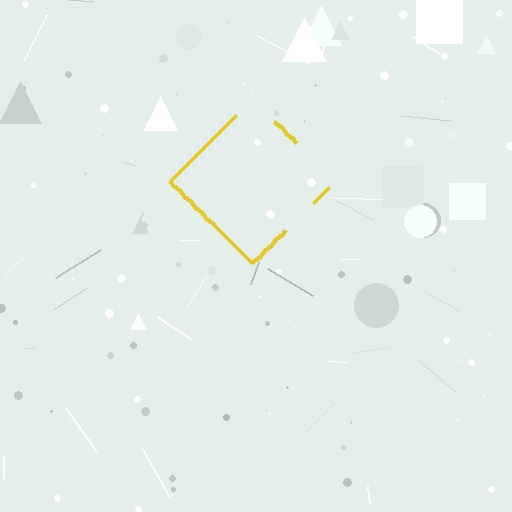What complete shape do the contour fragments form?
The contour fragments form a diamond.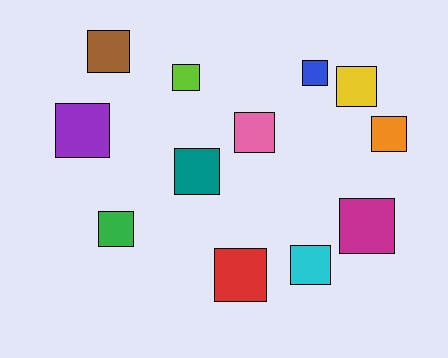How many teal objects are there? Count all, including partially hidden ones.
There is 1 teal object.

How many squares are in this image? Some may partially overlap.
There are 12 squares.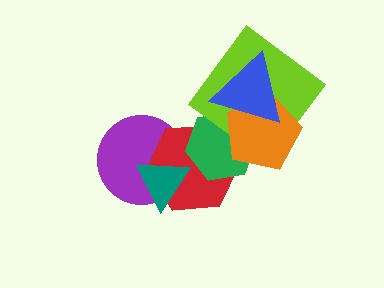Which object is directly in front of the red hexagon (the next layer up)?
The teal triangle is directly in front of the red hexagon.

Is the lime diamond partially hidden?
Yes, it is partially covered by another shape.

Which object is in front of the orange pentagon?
The blue triangle is in front of the orange pentagon.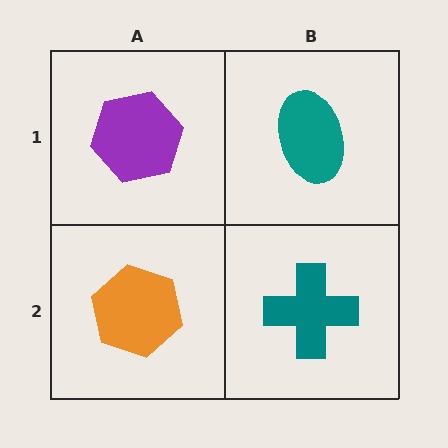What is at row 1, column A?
A purple hexagon.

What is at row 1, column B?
A teal ellipse.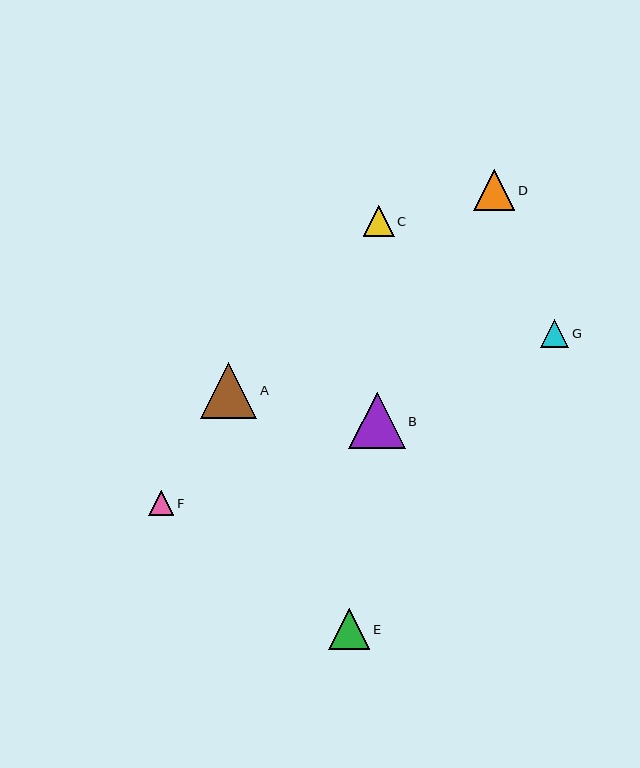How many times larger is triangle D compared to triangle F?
Triangle D is approximately 1.6 times the size of triangle F.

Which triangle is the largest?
Triangle B is the largest with a size of approximately 56 pixels.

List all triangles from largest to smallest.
From largest to smallest: B, A, E, D, C, G, F.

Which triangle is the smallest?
Triangle F is the smallest with a size of approximately 25 pixels.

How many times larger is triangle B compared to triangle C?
Triangle B is approximately 1.8 times the size of triangle C.